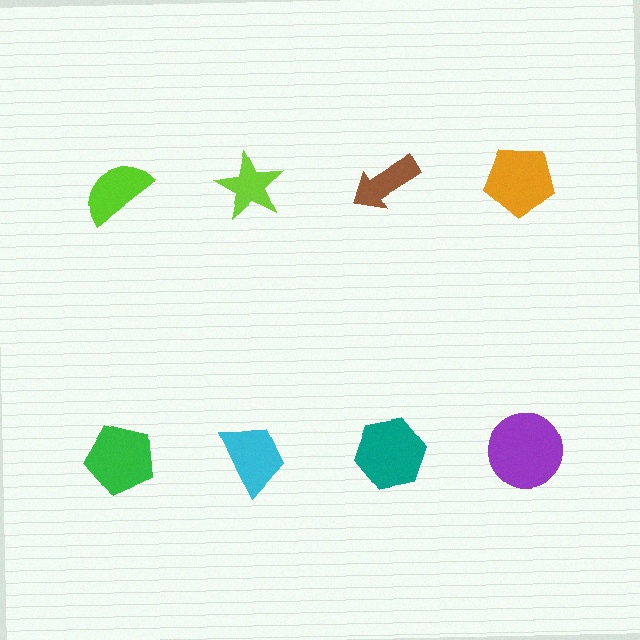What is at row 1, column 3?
A brown arrow.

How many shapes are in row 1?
4 shapes.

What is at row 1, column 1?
A lime semicircle.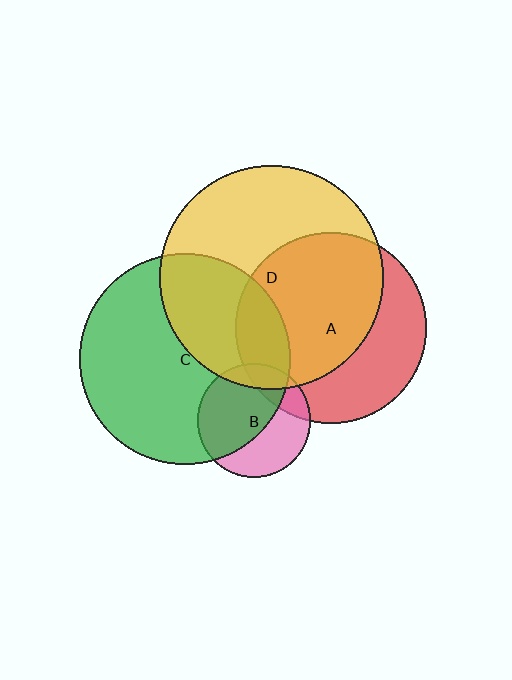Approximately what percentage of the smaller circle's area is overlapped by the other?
Approximately 15%.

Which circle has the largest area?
Circle D (yellow).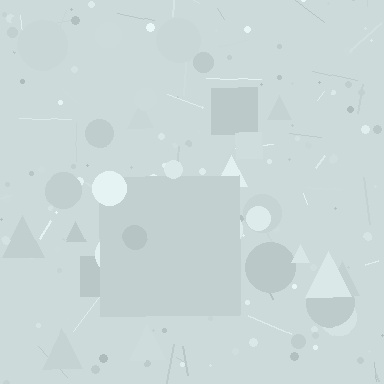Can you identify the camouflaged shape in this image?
The camouflaged shape is a square.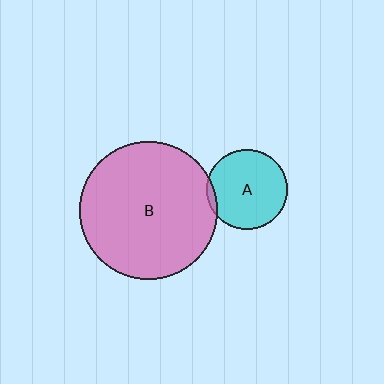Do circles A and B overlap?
Yes.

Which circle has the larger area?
Circle B (pink).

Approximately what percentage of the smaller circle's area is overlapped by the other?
Approximately 5%.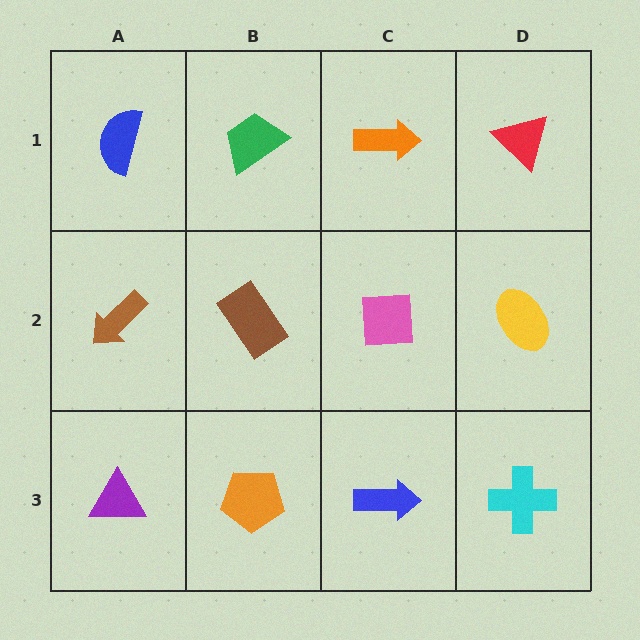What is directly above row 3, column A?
A brown arrow.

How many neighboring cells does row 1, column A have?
2.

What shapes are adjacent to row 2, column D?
A red triangle (row 1, column D), a cyan cross (row 3, column D), a pink square (row 2, column C).